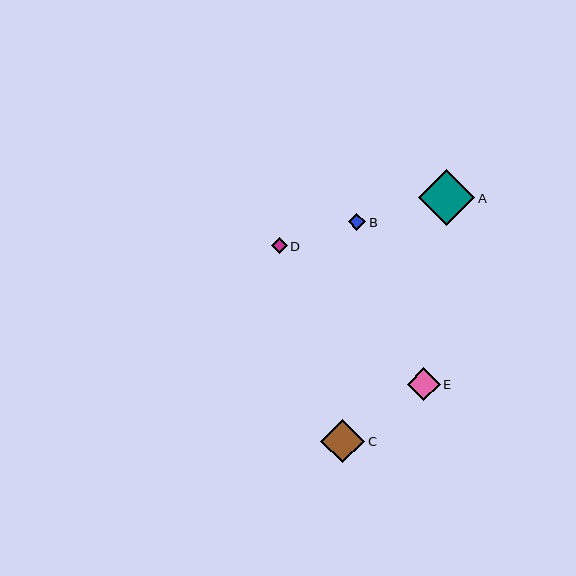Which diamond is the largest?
Diamond A is the largest with a size of approximately 56 pixels.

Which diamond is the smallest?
Diamond D is the smallest with a size of approximately 16 pixels.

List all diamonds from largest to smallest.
From largest to smallest: A, C, E, B, D.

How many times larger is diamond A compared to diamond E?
Diamond A is approximately 1.7 times the size of diamond E.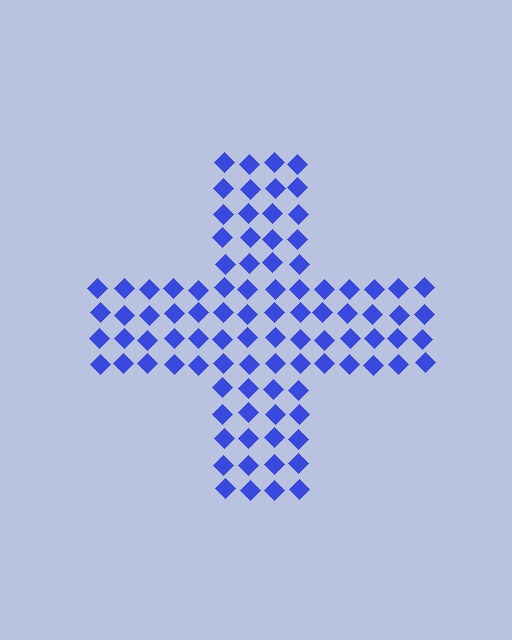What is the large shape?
The large shape is a cross.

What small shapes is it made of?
It is made of small diamonds.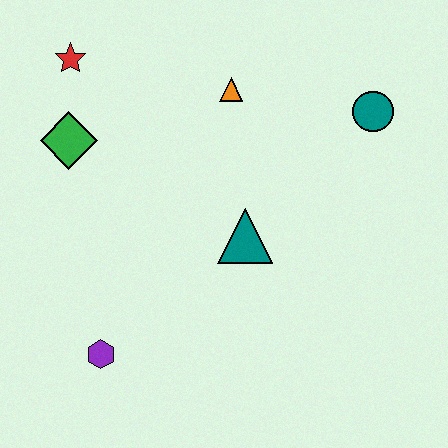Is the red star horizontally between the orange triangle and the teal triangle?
No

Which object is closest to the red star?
The green diamond is closest to the red star.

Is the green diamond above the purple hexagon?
Yes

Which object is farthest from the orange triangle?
The purple hexagon is farthest from the orange triangle.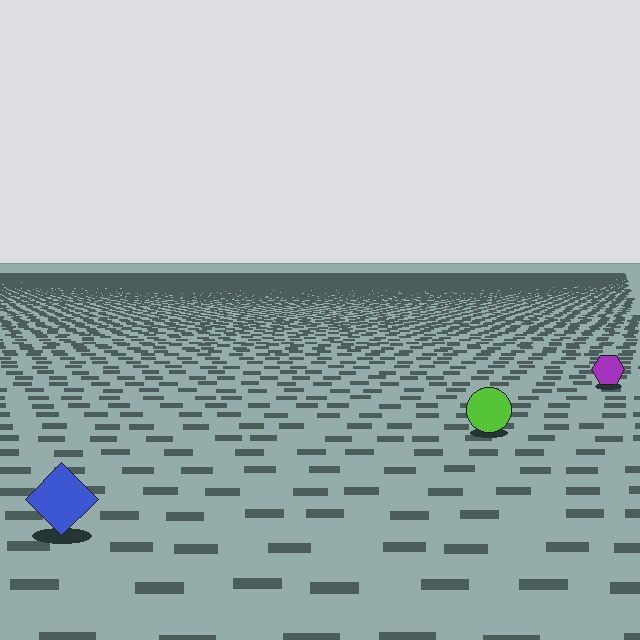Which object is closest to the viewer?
The blue diamond is closest. The texture marks near it are larger and more spread out.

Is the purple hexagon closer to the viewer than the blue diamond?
No. The blue diamond is closer — you can tell from the texture gradient: the ground texture is coarser near it.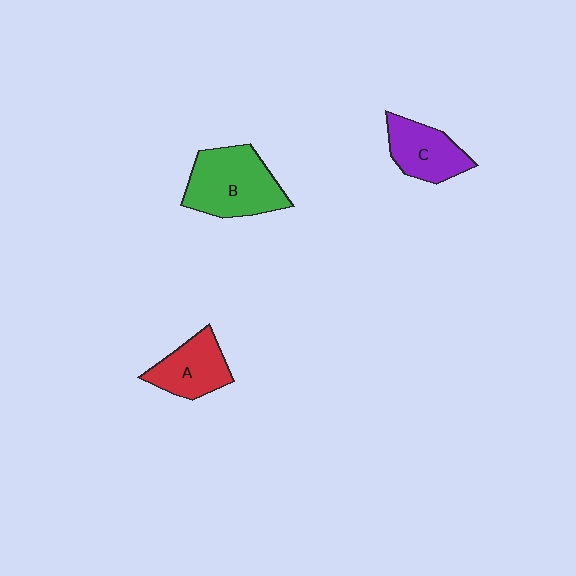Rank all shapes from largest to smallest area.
From largest to smallest: B (green), C (purple), A (red).